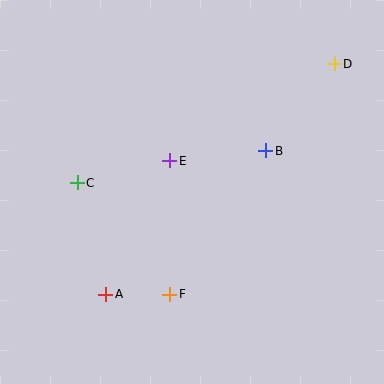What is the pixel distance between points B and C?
The distance between B and C is 191 pixels.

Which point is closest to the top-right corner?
Point D is closest to the top-right corner.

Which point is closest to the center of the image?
Point E at (170, 161) is closest to the center.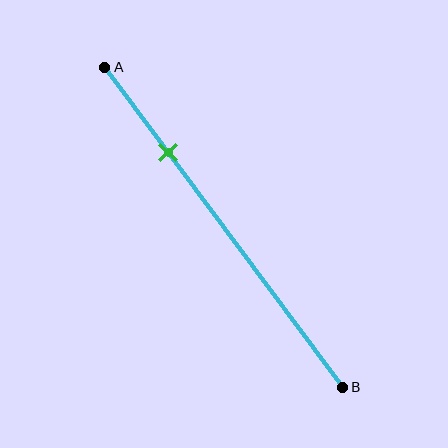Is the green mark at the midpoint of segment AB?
No, the mark is at about 25% from A, not at the 50% midpoint.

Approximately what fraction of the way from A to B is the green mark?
The green mark is approximately 25% of the way from A to B.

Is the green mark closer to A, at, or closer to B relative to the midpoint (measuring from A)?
The green mark is closer to point A than the midpoint of segment AB.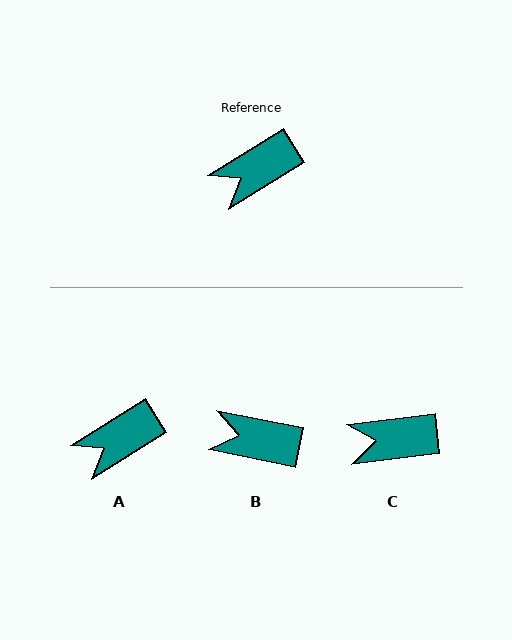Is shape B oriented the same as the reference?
No, it is off by about 43 degrees.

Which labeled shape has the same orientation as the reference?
A.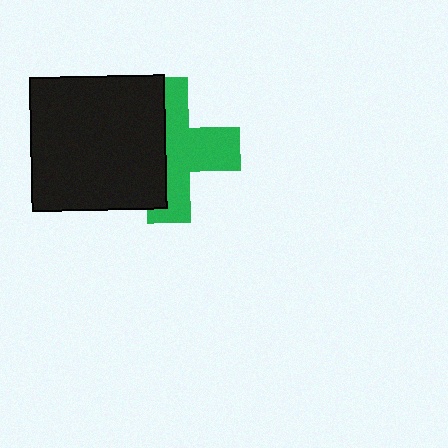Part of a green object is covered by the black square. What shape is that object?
It is a cross.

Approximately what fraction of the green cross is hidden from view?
Roughly 45% of the green cross is hidden behind the black square.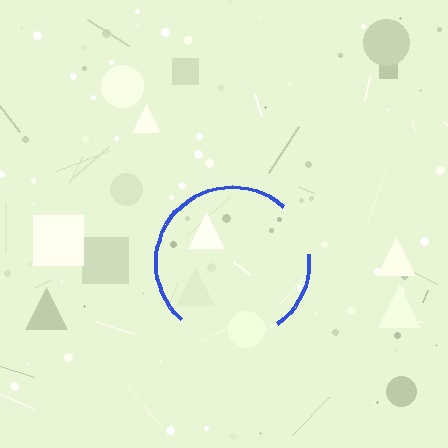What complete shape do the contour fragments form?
The contour fragments form a circle.